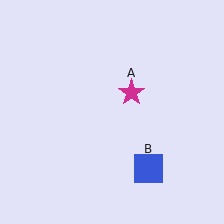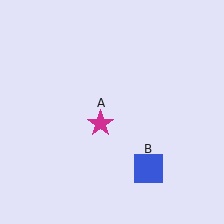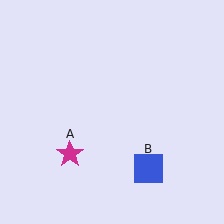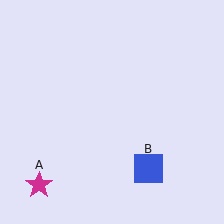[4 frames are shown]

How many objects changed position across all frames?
1 object changed position: magenta star (object A).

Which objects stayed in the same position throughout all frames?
Blue square (object B) remained stationary.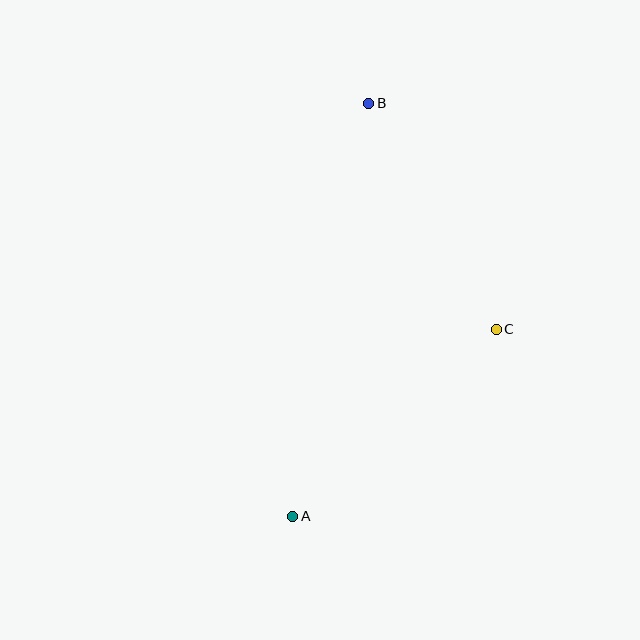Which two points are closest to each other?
Points B and C are closest to each other.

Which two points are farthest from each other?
Points A and B are farthest from each other.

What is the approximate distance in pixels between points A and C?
The distance between A and C is approximately 276 pixels.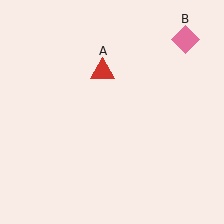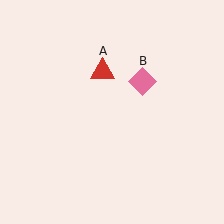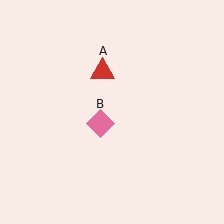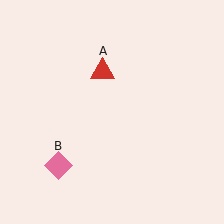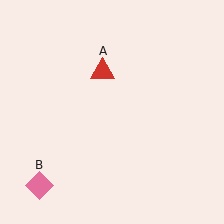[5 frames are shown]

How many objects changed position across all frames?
1 object changed position: pink diamond (object B).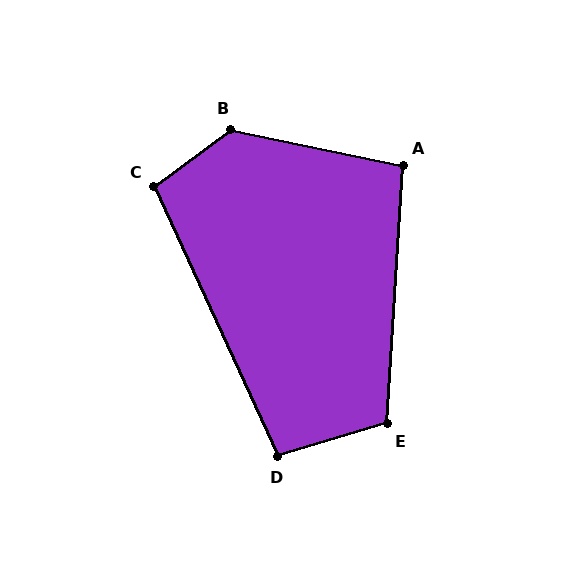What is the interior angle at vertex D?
Approximately 98 degrees (obtuse).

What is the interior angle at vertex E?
Approximately 110 degrees (obtuse).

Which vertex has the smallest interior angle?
A, at approximately 98 degrees.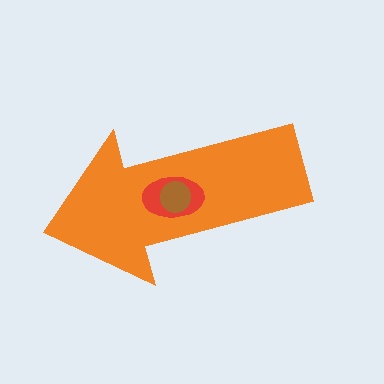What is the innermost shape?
The brown circle.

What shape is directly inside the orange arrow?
The red ellipse.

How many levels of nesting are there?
3.